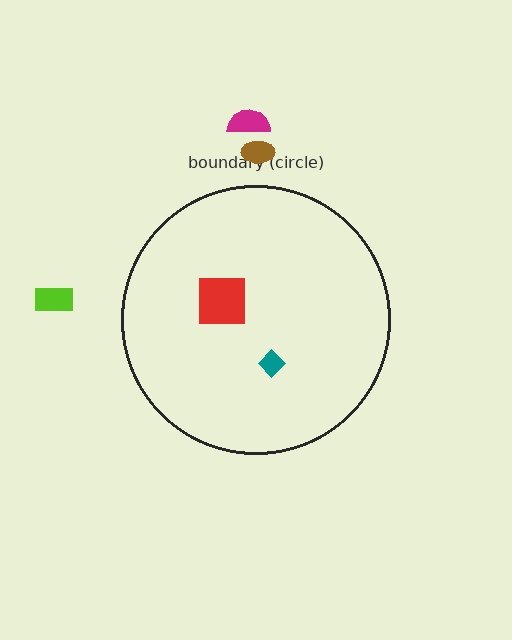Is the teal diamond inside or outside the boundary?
Inside.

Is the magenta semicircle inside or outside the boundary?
Outside.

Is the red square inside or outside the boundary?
Inside.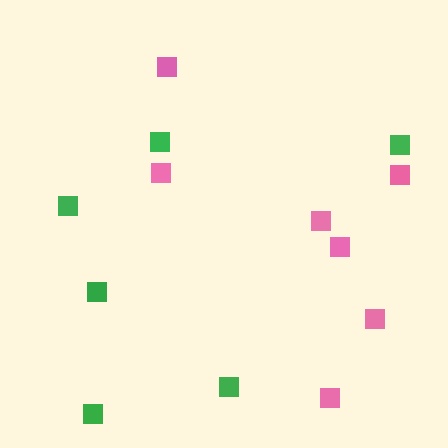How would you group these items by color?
There are 2 groups: one group of green squares (6) and one group of pink squares (7).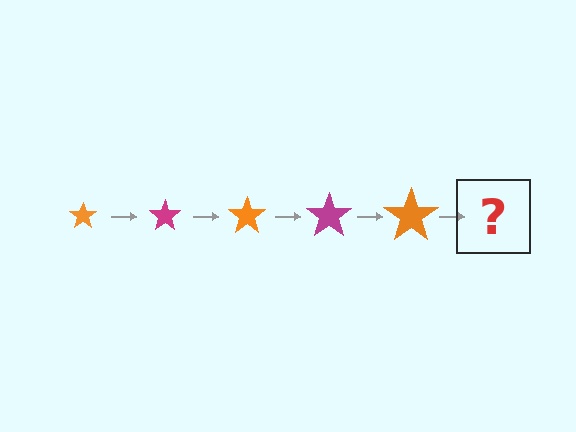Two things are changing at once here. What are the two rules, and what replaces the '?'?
The two rules are that the star grows larger each step and the color cycles through orange and magenta. The '?' should be a magenta star, larger than the previous one.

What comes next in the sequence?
The next element should be a magenta star, larger than the previous one.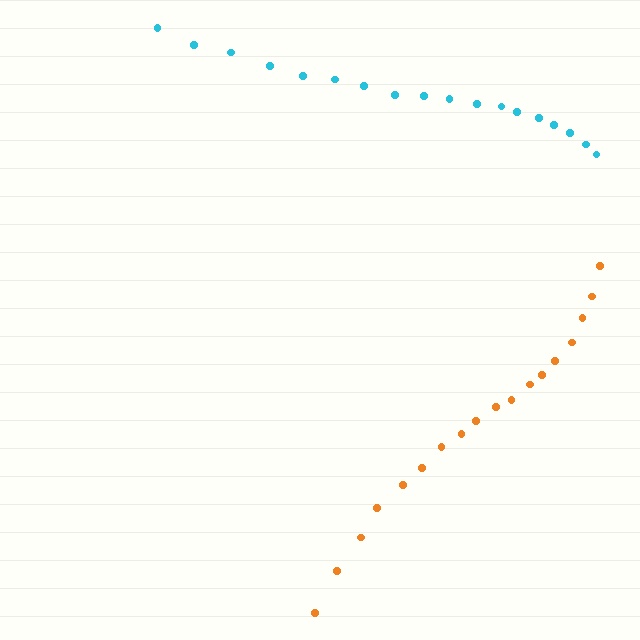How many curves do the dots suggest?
There are 2 distinct paths.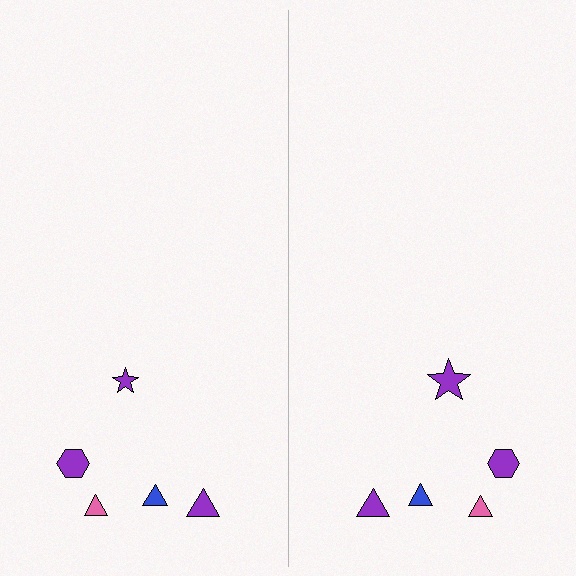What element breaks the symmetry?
The purple star on the right side has a different size than its mirror counterpart.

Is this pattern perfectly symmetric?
No, the pattern is not perfectly symmetric. The purple star on the right side has a different size than its mirror counterpart.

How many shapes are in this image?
There are 10 shapes in this image.